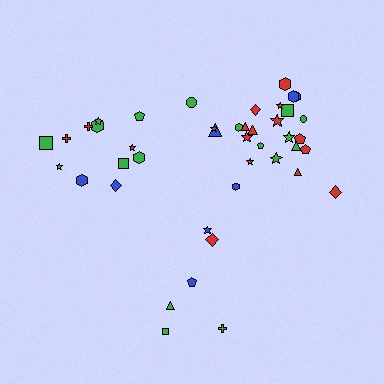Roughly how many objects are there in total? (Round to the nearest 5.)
Roughly 45 objects in total.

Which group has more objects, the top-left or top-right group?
The top-right group.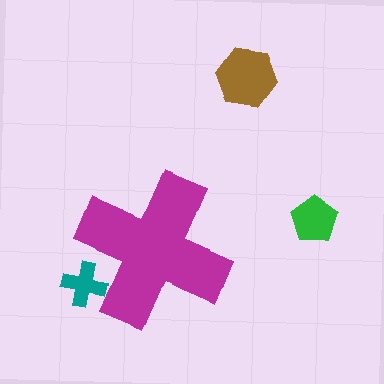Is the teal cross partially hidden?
Yes, the teal cross is partially hidden behind the magenta cross.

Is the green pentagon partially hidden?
No, the green pentagon is fully visible.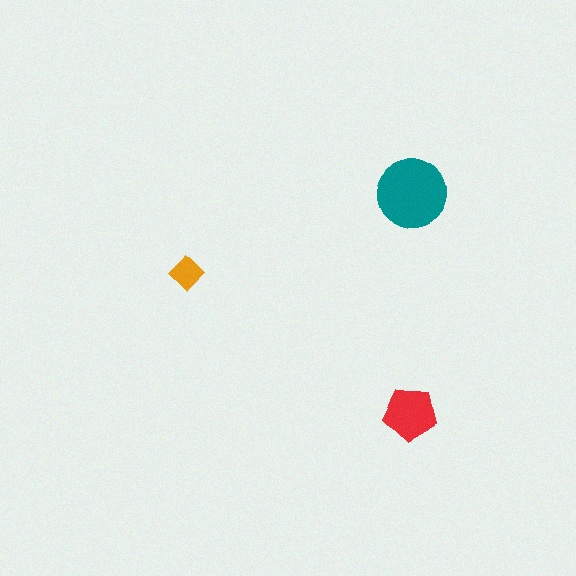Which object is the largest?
The teal circle.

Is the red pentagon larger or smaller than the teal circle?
Smaller.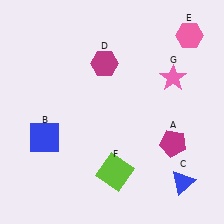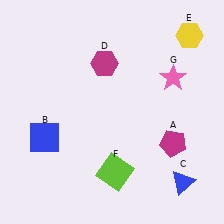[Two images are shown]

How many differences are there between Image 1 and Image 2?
There is 1 difference between the two images.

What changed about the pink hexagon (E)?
In Image 1, E is pink. In Image 2, it changed to yellow.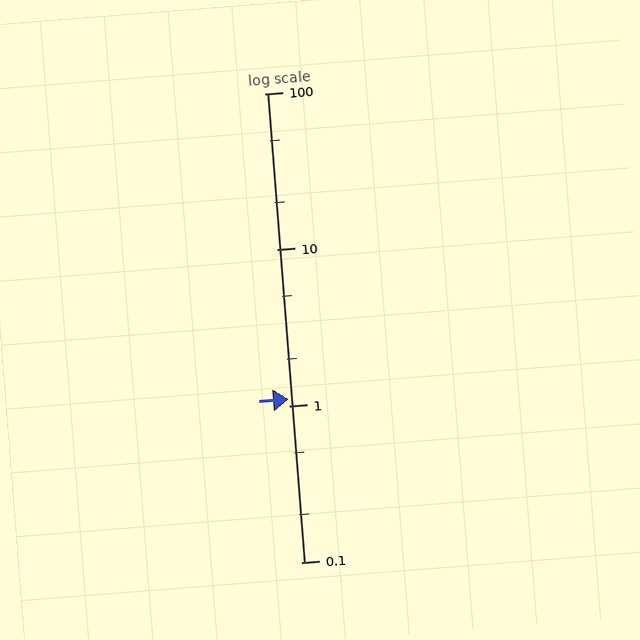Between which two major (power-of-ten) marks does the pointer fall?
The pointer is between 1 and 10.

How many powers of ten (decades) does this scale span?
The scale spans 3 decades, from 0.1 to 100.